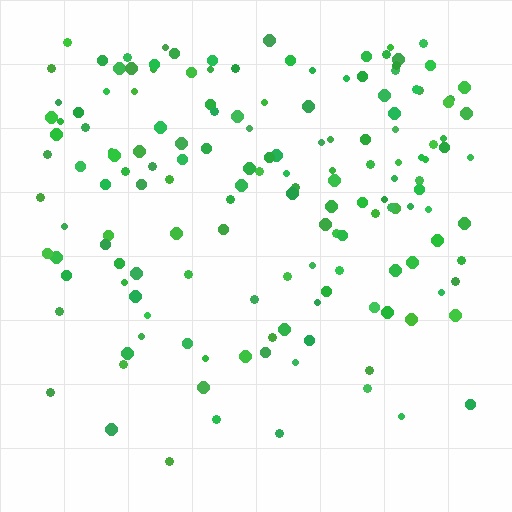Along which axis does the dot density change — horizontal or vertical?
Vertical.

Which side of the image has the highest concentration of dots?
The top.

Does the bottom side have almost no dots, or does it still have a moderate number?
Still a moderate number, just noticeably fewer than the top.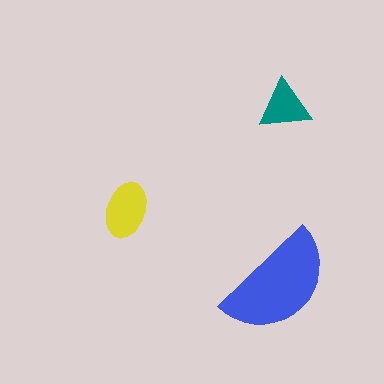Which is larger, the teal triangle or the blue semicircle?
The blue semicircle.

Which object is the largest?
The blue semicircle.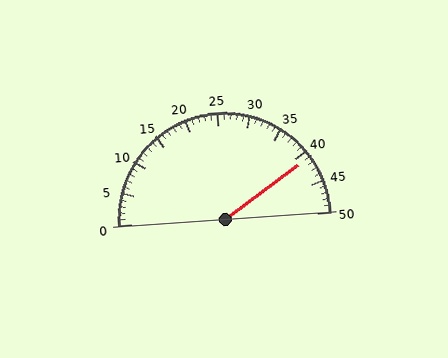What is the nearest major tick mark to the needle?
The nearest major tick mark is 40.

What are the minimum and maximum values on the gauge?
The gauge ranges from 0 to 50.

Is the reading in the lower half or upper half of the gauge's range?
The reading is in the upper half of the range (0 to 50).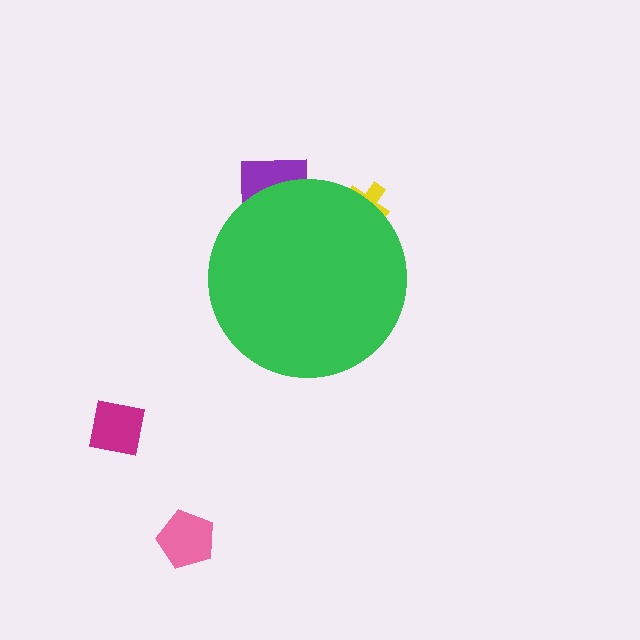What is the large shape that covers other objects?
A green circle.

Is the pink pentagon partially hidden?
No, the pink pentagon is fully visible.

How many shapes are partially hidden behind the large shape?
2 shapes are partially hidden.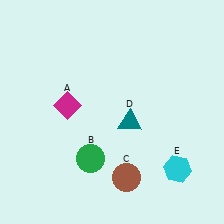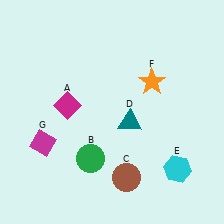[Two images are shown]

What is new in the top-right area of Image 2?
An orange star (F) was added in the top-right area of Image 2.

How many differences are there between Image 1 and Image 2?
There are 2 differences between the two images.